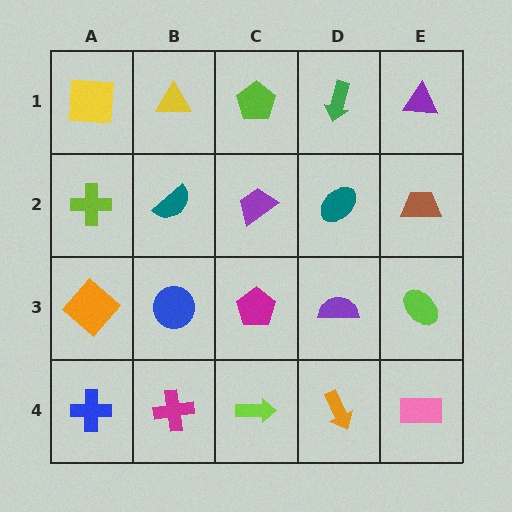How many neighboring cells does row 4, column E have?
2.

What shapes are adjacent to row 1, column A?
A lime cross (row 2, column A), a yellow triangle (row 1, column B).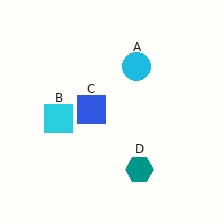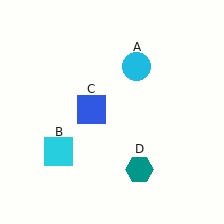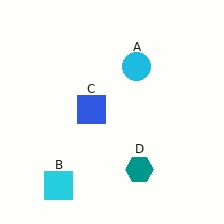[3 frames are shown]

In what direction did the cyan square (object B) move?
The cyan square (object B) moved down.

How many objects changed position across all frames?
1 object changed position: cyan square (object B).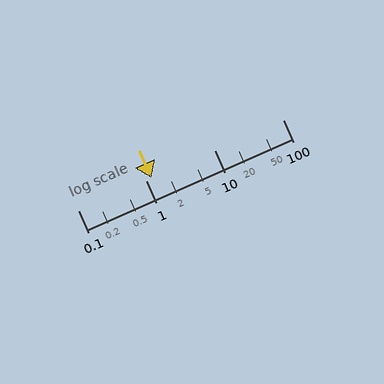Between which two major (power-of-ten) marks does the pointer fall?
The pointer is between 1 and 10.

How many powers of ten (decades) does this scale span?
The scale spans 3 decades, from 0.1 to 100.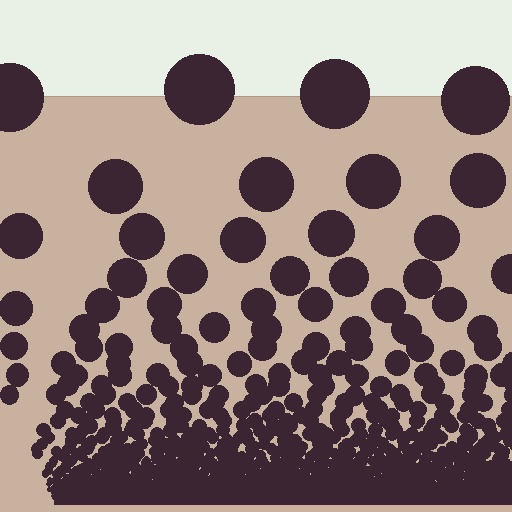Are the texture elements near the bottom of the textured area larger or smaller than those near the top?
Smaller. The gradient is inverted — elements near the bottom are smaller and denser.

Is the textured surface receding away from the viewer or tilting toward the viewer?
The surface appears to tilt toward the viewer. Texture elements get larger and sparser toward the top.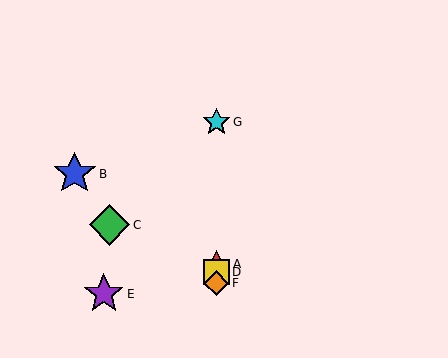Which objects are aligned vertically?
Objects A, D, F, G are aligned vertically.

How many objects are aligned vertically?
4 objects (A, D, F, G) are aligned vertically.